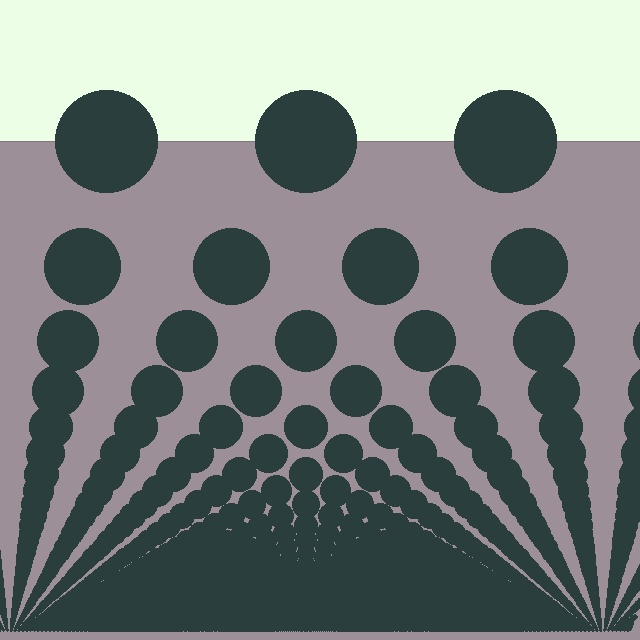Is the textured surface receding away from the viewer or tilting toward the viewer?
The surface appears to tilt toward the viewer. Texture elements get larger and sparser toward the top.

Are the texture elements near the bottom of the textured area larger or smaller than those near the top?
Smaller. The gradient is inverted — elements near the bottom are smaller and denser.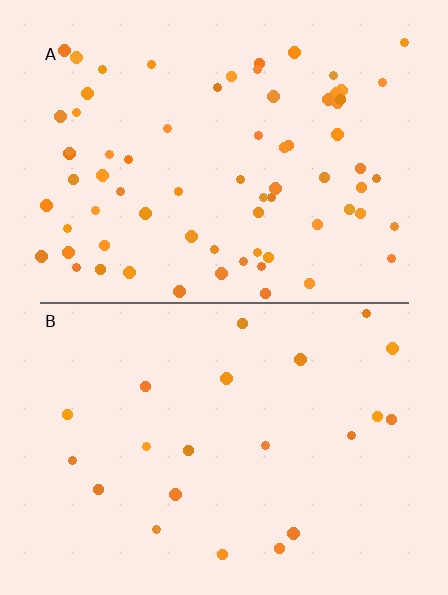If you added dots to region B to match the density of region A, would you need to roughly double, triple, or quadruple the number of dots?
Approximately triple.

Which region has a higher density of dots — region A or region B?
A (the top).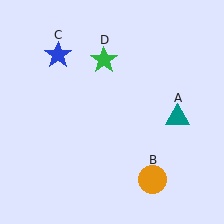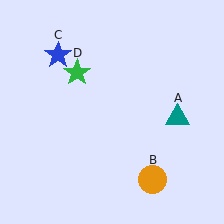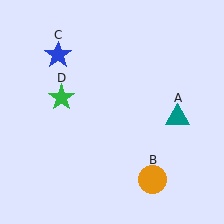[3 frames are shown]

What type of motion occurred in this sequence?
The green star (object D) rotated counterclockwise around the center of the scene.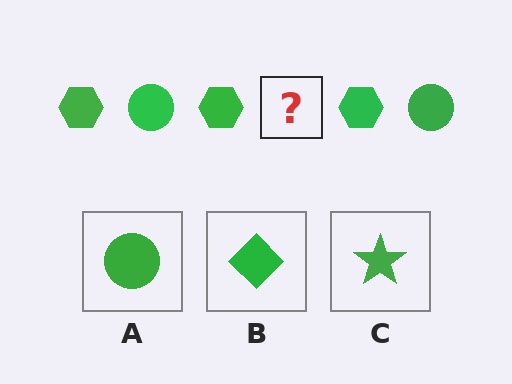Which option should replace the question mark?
Option A.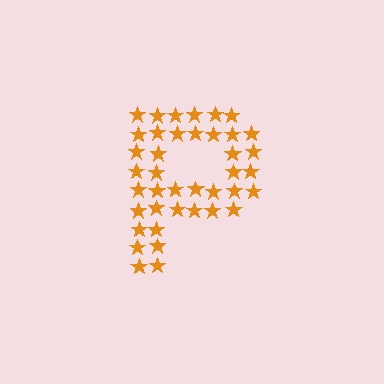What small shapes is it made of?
It is made of small stars.